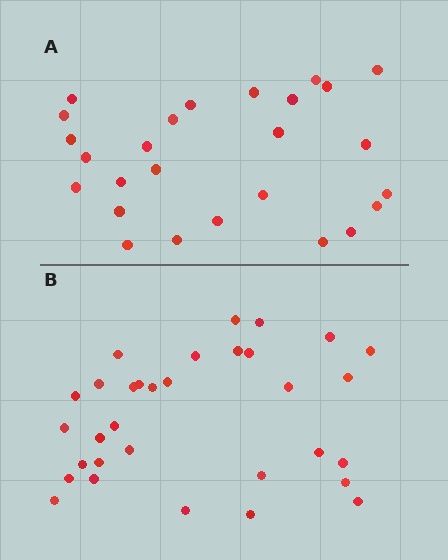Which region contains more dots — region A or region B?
Region B (the bottom region) has more dots.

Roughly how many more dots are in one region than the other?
Region B has about 6 more dots than region A.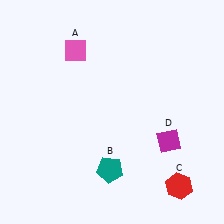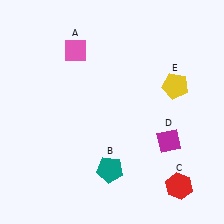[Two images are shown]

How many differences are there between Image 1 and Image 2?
There is 1 difference between the two images.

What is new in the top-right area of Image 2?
A yellow pentagon (E) was added in the top-right area of Image 2.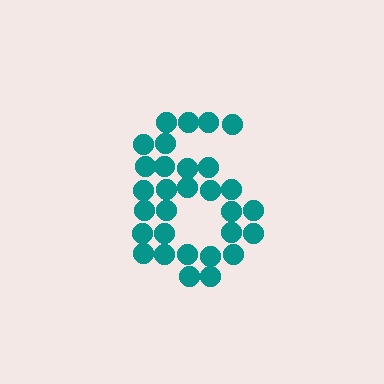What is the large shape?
The large shape is the digit 6.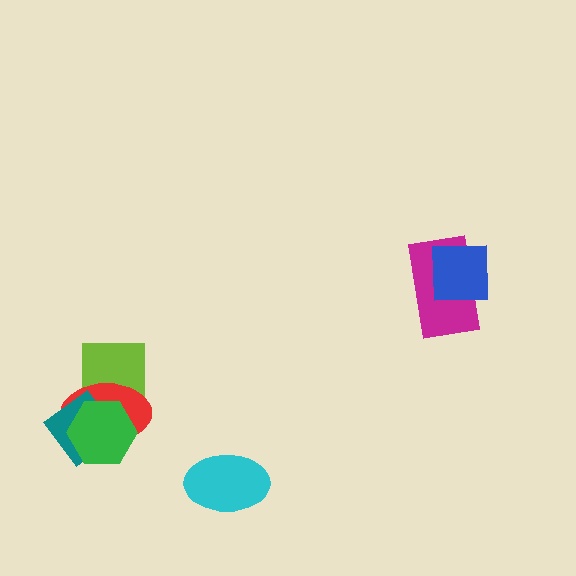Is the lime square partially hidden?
Yes, it is partially covered by another shape.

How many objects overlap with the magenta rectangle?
1 object overlaps with the magenta rectangle.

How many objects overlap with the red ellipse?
3 objects overlap with the red ellipse.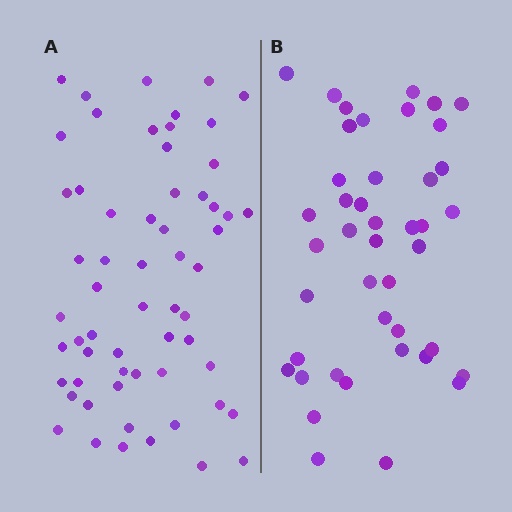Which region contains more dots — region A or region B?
Region A (the left region) has more dots.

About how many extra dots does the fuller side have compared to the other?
Region A has approximately 15 more dots than region B.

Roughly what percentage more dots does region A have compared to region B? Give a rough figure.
About 40% more.